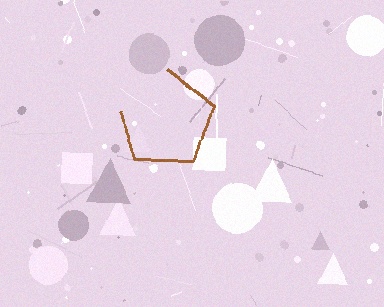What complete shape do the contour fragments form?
The contour fragments form a pentagon.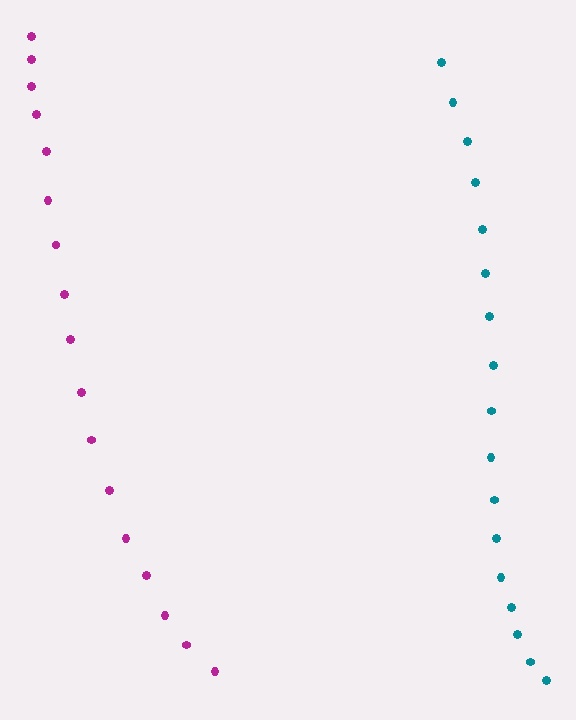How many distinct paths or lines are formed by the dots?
There are 2 distinct paths.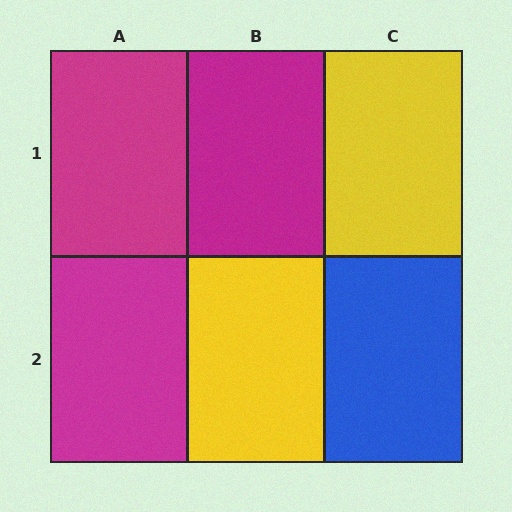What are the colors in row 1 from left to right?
Magenta, magenta, yellow.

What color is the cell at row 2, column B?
Yellow.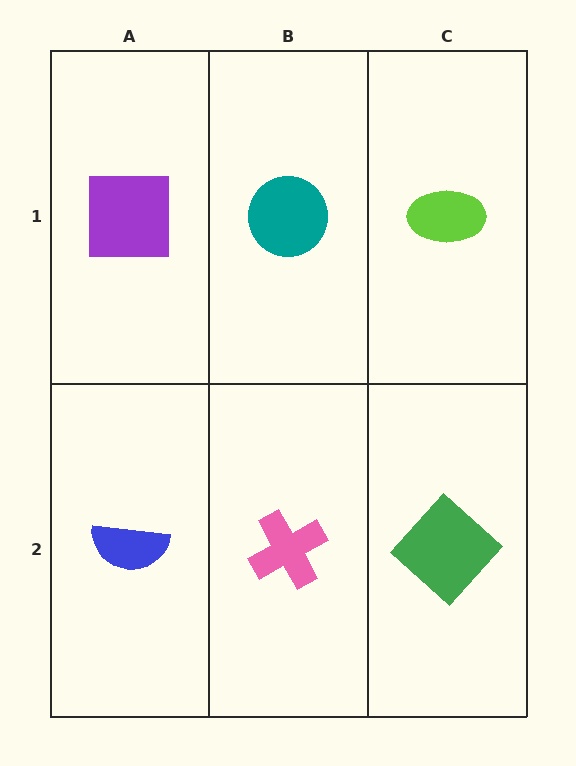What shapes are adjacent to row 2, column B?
A teal circle (row 1, column B), a blue semicircle (row 2, column A), a green diamond (row 2, column C).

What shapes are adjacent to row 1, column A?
A blue semicircle (row 2, column A), a teal circle (row 1, column B).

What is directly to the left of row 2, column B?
A blue semicircle.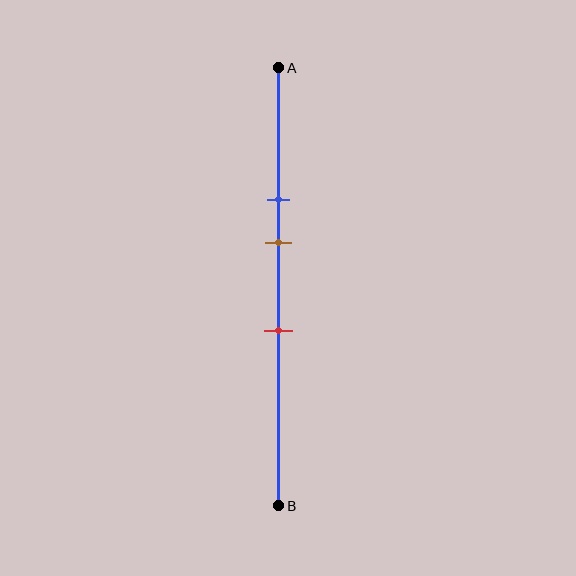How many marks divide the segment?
There are 3 marks dividing the segment.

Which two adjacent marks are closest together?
The blue and brown marks are the closest adjacent pair.